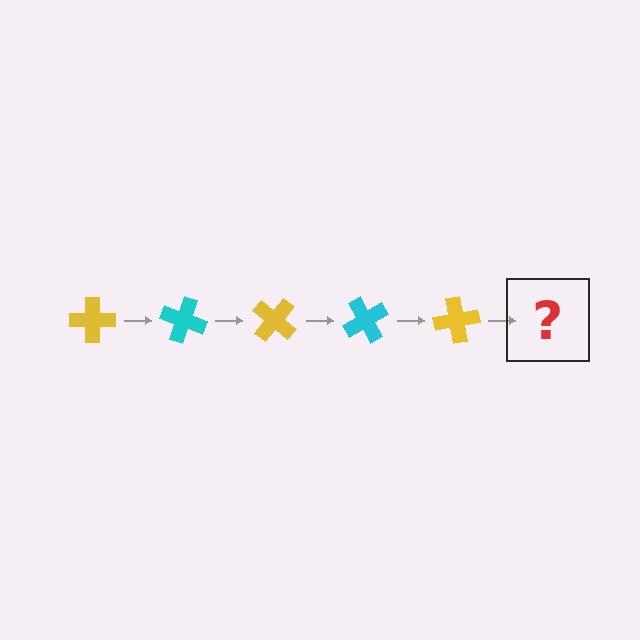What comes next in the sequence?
The next element should be a cyan cross, rotated 100 degrees from the start.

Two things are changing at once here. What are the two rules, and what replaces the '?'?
The two rules are that it rotates 20 degrees each step and the color cycles through yellow and cyan. The '?' should be a cyan cross, rotated 100 degrees from the start.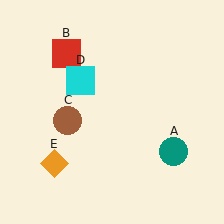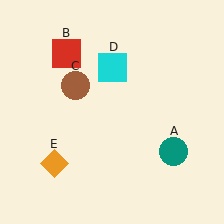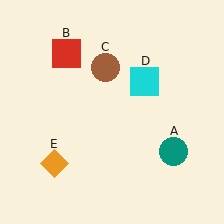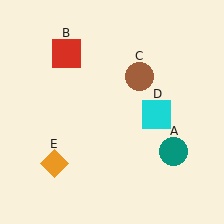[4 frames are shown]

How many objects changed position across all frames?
2 objects changed position: brown circle (object C), cyan square (object D).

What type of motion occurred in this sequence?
The brown circle (object C), cyan square (object D) rotated clockwise around the center of the scene.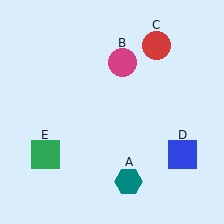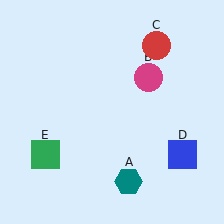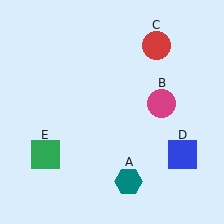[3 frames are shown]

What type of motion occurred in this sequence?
The magenta circle (object B) rotated clockwise around the center of the scene.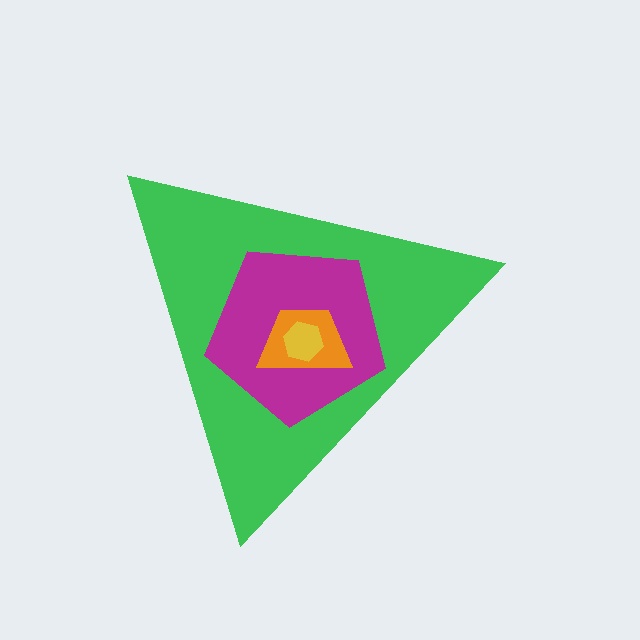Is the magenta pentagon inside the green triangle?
Yes.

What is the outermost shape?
The green triangle.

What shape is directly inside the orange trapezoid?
The yellow hexagon.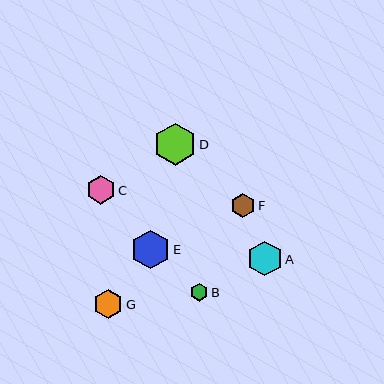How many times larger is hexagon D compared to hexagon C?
Hexagon D is approximately 1.5 times the size of hexagon C.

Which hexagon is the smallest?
Hexagon B is the smallest with a size of approximately 18 pixels.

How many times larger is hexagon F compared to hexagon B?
Hexagon F is approximately 1.3 times the size of hexagon B.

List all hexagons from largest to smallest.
From largest to smallest: D, E, A, C, G, F, B.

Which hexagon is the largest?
Hexagon D is the largest with a size of approximately 42 pixels.